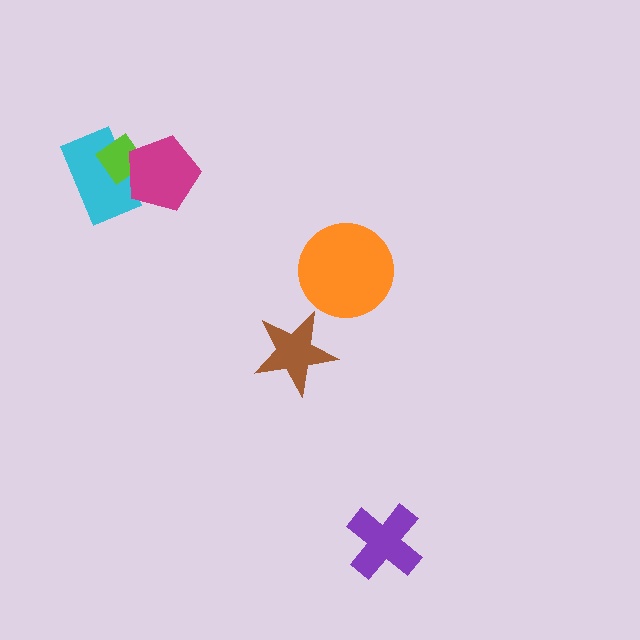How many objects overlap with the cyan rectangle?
2 objects overlap with the cyan rectangle.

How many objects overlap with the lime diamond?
2 objects overlap with the lime diamond.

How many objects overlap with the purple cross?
0 objects overlap with the purple cross.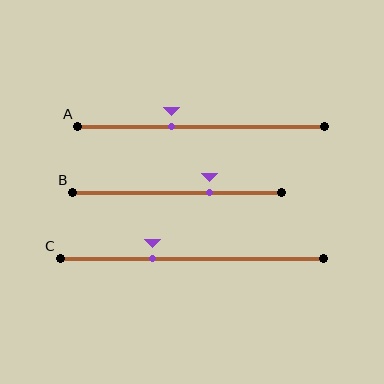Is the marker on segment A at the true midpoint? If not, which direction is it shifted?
No, the marker on segment A is shifted to the left by about 12% of the segment length.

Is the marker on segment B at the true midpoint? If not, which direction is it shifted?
No, the marker on segment B is shifted to the right by about 16% of the segment length.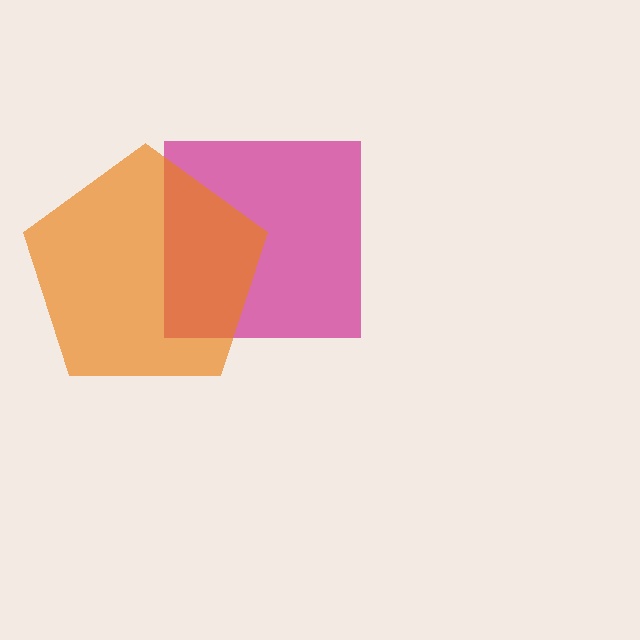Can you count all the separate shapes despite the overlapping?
Yes, there are 2 separate shapes.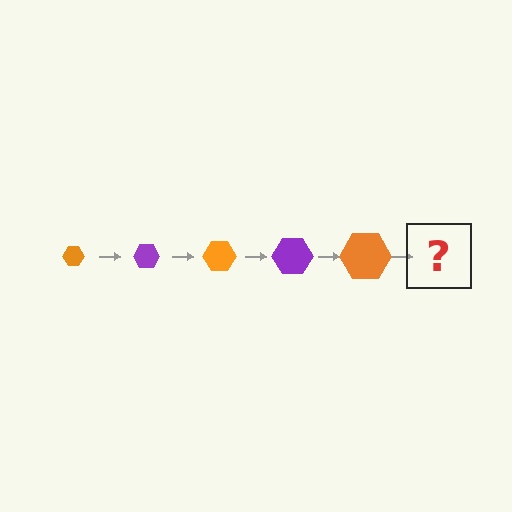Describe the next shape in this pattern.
It should be a purple hexagon, larger than the previous one.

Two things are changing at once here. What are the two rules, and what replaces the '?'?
The two rules are that the hexagon grows larger each step and the color cycles through orange and purple. The '?' should be a purple hexagon, larger than the previous one.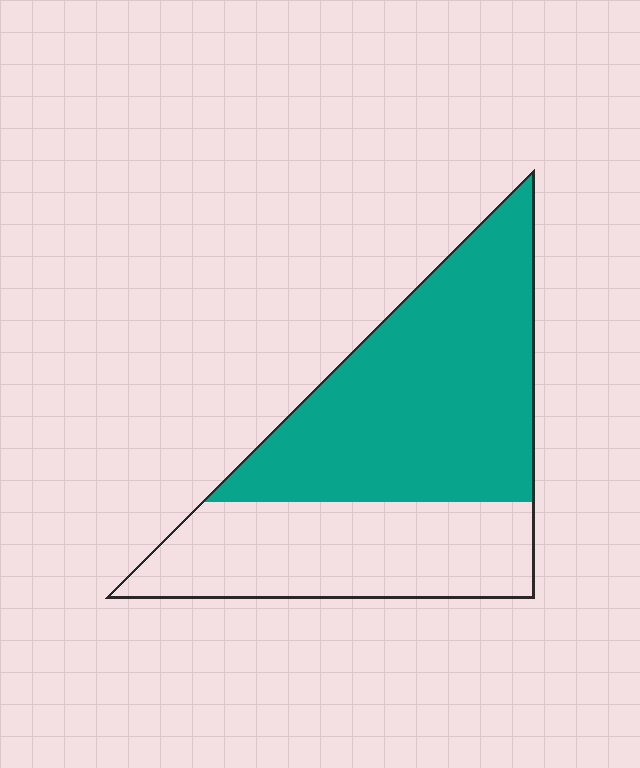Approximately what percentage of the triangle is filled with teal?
Approximately 60%.